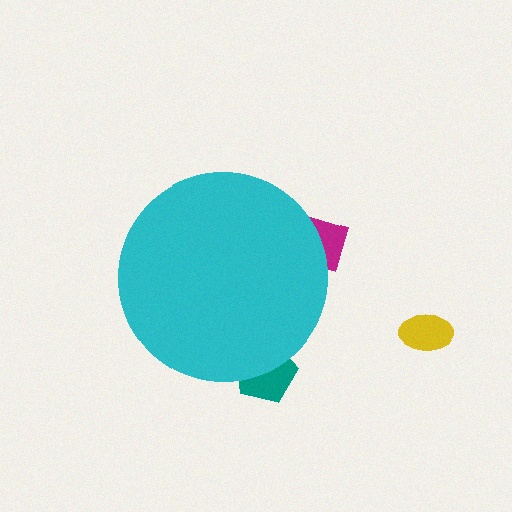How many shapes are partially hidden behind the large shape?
2 shapes are partially hidden.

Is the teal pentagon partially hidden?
Yes, the teal pentagon is partially hidden behind the cyan circle.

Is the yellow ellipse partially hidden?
No, the yellow ellipse is fully visible.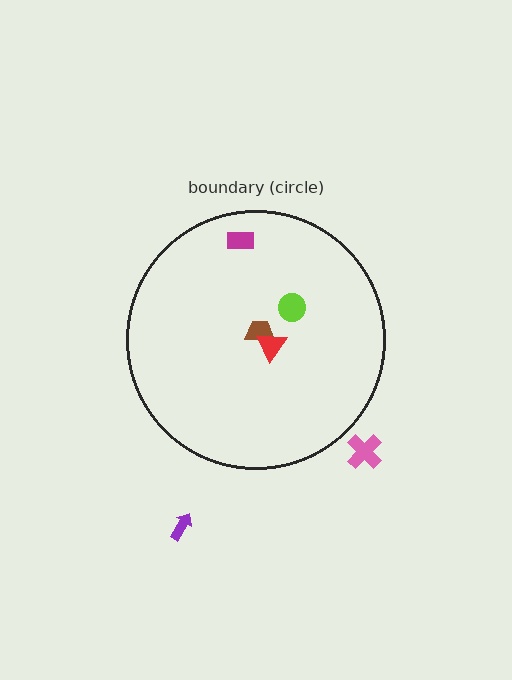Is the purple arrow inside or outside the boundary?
Outside.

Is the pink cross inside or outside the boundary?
Outside.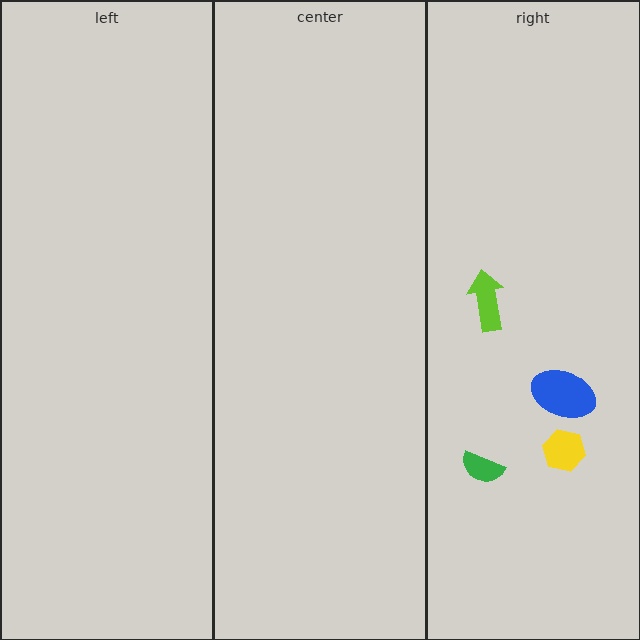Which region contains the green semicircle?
The right region.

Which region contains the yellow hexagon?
The right region.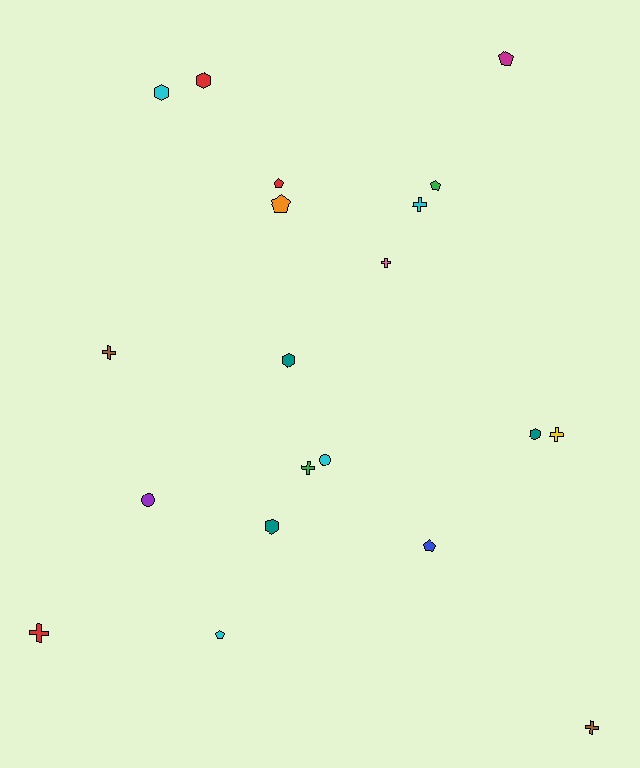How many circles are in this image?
There are 2 circles.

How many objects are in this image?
There are 20 objects.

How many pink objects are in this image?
There is 1 pink object.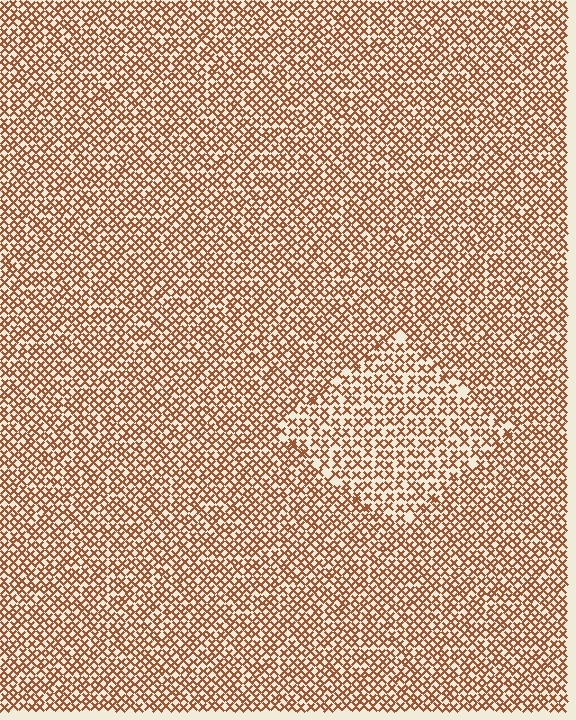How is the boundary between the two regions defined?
The boundary is defined by a change in element density (approximately 1.4x ratio). All elements are the same color, size, and shape.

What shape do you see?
I see a diamond.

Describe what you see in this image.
The image contains small brown elements arranged at two different densities. A diamond-shaped region is visible where the elements are less densely packed than the surrounding area.